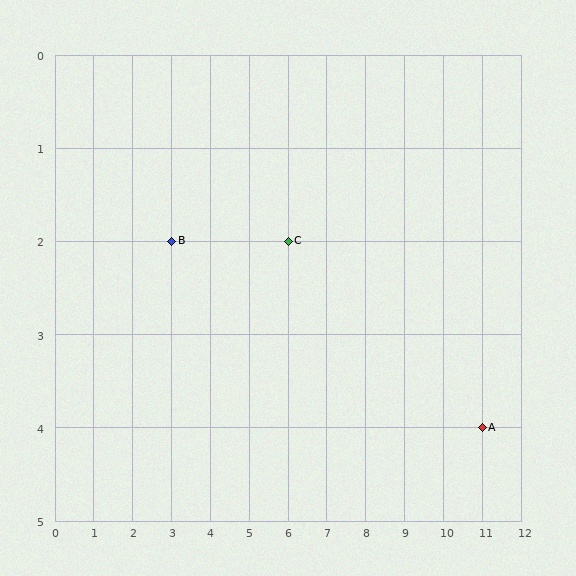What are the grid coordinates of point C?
Point C is at grid coordinates (6, 2).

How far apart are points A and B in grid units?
Points A and B are 8 columns and 2 rows apart (about 8.2 grid units diagonally).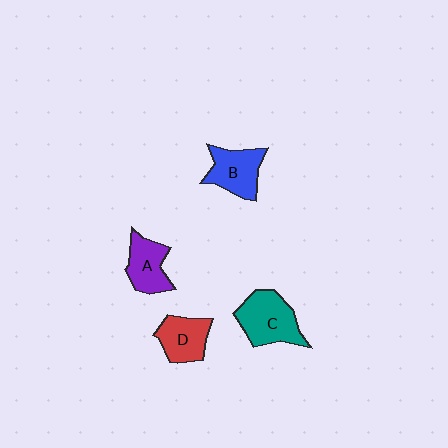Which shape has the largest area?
Shape C (teal).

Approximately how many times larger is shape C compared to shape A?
Approximately 1.4 times.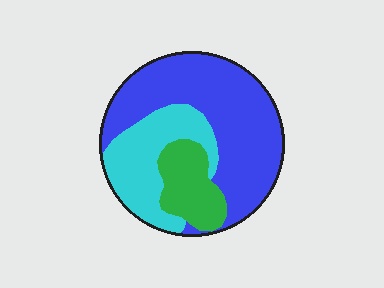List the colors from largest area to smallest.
From largest to smallest: blue, cyan, green.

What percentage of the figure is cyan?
Cyan takes up about one quarter (1/4) of the figure.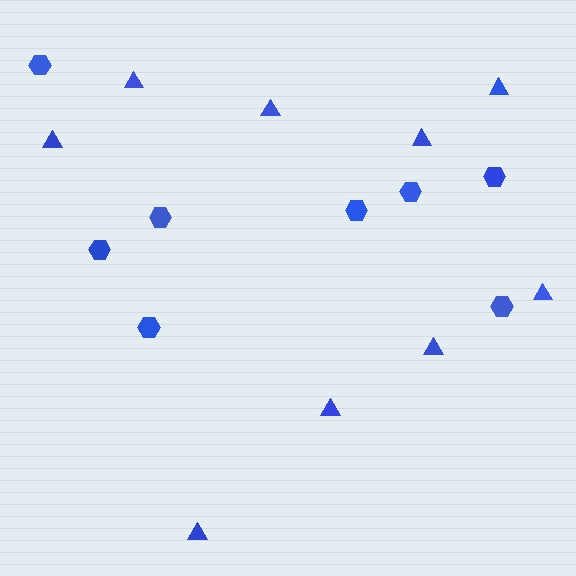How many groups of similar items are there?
There are 2 groups: one group of hexagons (8) and one group of triangles (9).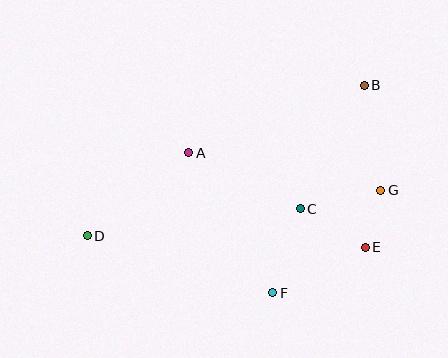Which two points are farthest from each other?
Points B and D are farthest from each other.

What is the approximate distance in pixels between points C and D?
The distance between C and D is approximately 215 pixels.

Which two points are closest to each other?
Points E and G are closest to each other.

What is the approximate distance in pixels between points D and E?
The distance between D and E is approximately 278 pixels.